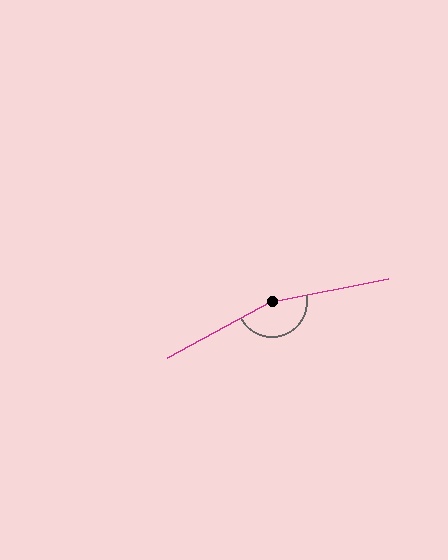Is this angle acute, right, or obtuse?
It is obtuse.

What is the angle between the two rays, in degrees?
Approximately 162 degrees.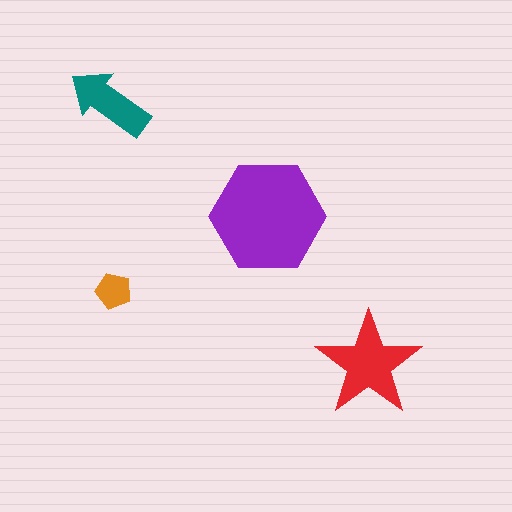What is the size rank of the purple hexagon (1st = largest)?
1st.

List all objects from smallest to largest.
The orange pentagon, the teal arrow, the red star, the purple hexagon.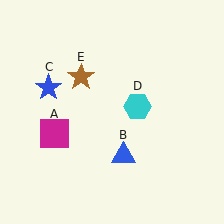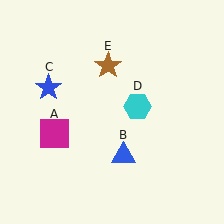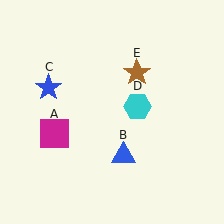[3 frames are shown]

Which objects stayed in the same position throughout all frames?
Magenta square (object A) and blue triangle (object B) and blue star (object C) and cyan hexagon (object D) remained stationary.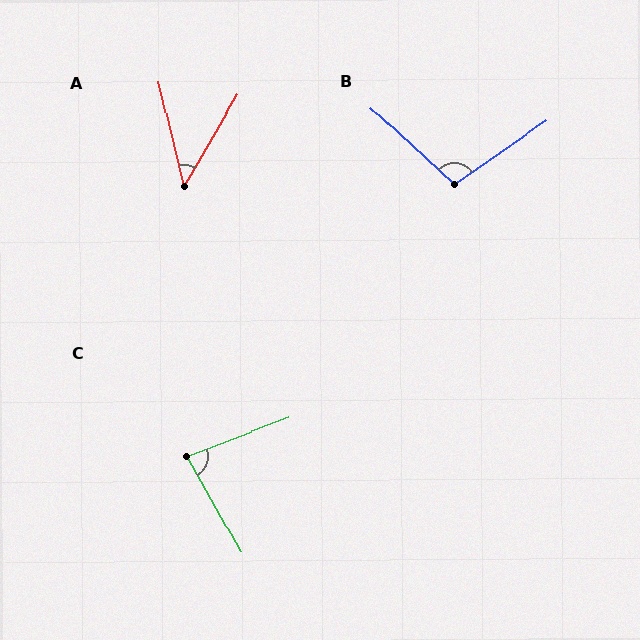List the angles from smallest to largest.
A (44°), C (81°), B (103°).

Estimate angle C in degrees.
Approximately 81 degrees.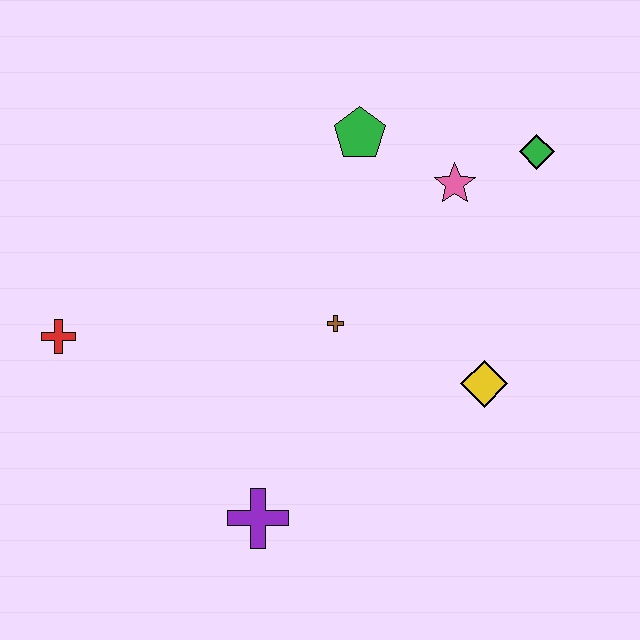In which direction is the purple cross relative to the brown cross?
The purple cross is below the brown cross.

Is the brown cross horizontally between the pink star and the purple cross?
Yes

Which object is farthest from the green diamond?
The red cross is farthest from the green diamond.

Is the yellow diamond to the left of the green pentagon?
No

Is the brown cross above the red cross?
Yes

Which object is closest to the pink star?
The green diamond is closest to the pink star.